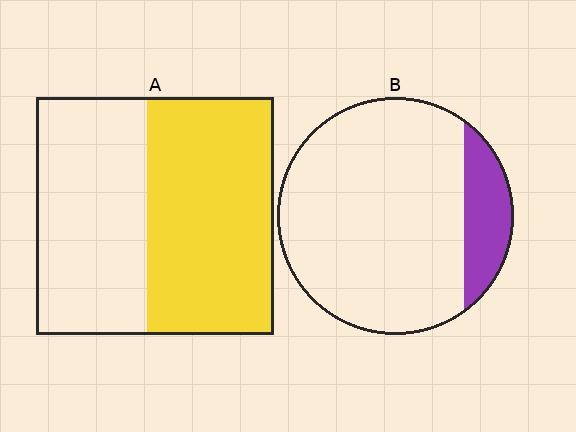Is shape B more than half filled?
No.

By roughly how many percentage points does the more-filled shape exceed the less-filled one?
By roughly 40 percentage points (A over B).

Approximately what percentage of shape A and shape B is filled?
A is approximately 55% and B is approximately 15%.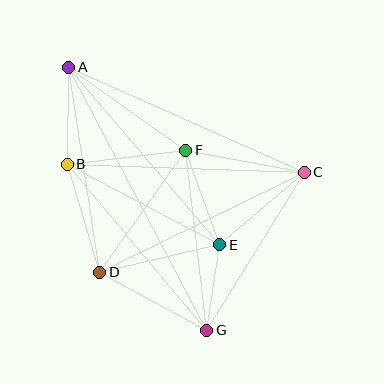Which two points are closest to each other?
Points E and G are closest to each other.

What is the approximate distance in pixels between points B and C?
The distance between B and C is approximately 237 pixels.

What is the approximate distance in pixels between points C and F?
The distance between C and F is approximately 120 pixels.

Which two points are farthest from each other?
Points A and G are farthest from each other.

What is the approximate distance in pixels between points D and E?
The distance between D and E is approximately 123 pixels.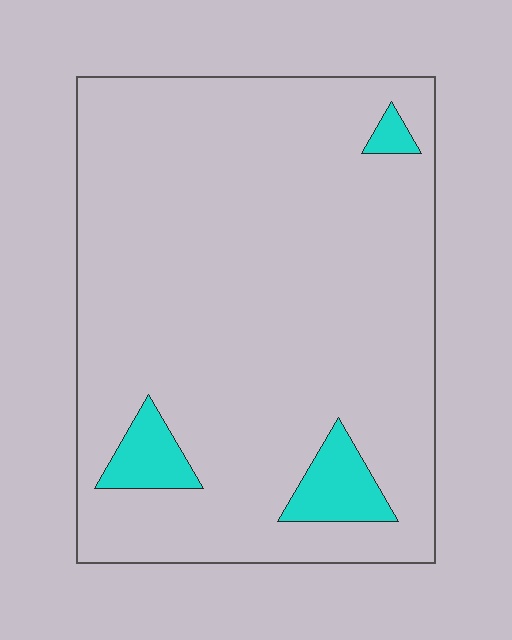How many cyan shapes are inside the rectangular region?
3.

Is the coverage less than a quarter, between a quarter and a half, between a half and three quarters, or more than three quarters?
Less than a quarter.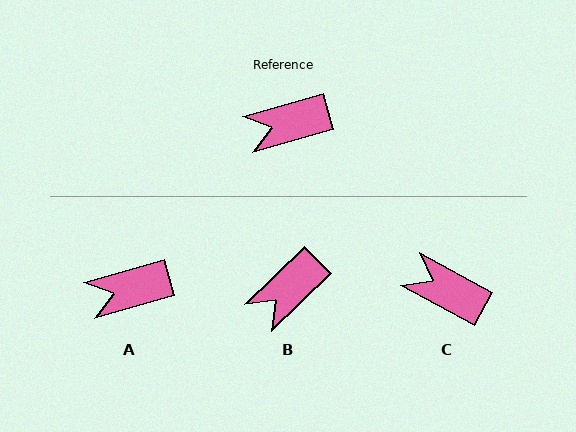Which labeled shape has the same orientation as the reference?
A.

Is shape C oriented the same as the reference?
No, it is off by about 45 degrees.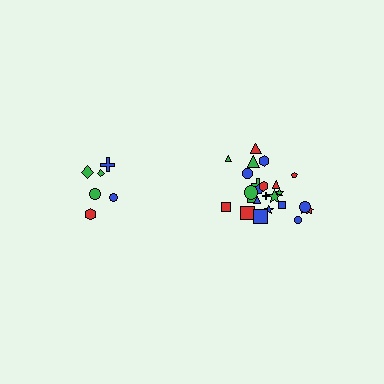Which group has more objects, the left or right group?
The right group.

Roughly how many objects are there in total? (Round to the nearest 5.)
Roughly 30 objects in total.